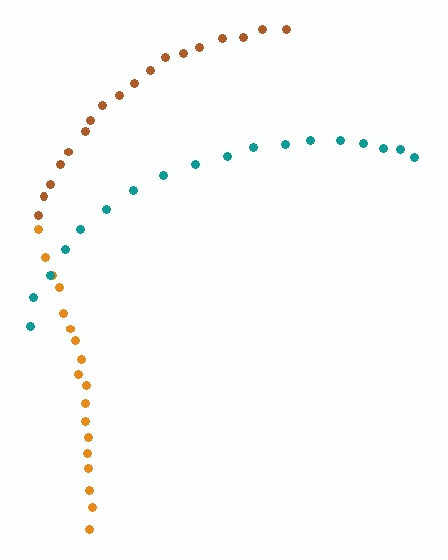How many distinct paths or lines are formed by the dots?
There are 3 distinct paths.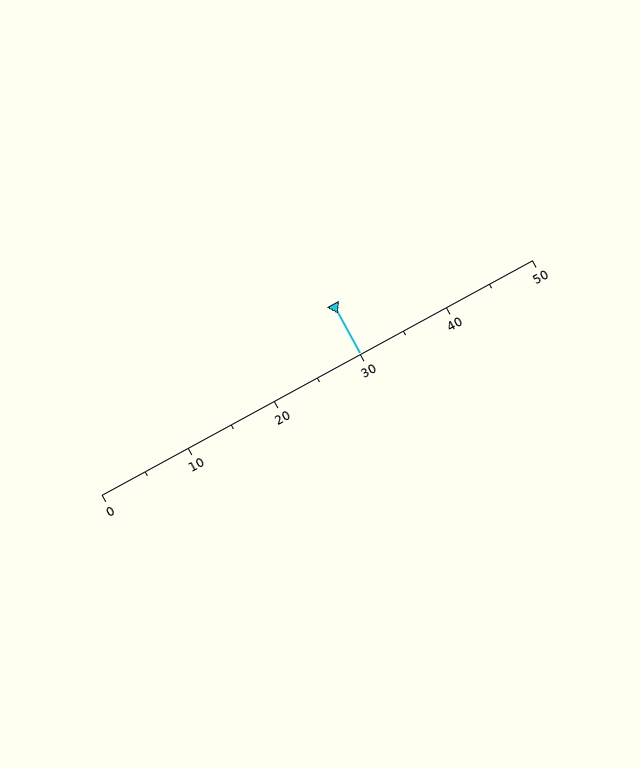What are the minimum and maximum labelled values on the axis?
The axis runs from 0 to 50.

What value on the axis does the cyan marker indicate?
The marker indicates approximately 30.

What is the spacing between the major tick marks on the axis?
The major ticks are spaced 10 apart.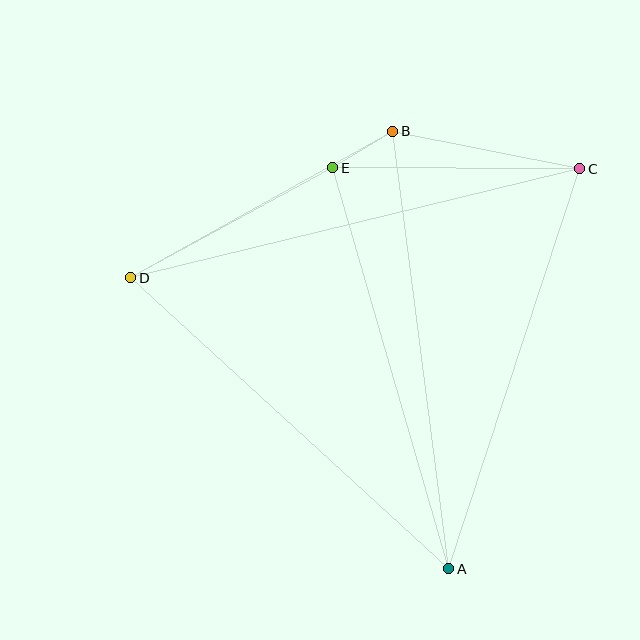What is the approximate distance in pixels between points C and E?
The distance between C and E is approximately 247 pixels.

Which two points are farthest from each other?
Points C and D are farthest from each other.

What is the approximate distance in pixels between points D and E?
The distance between D and E is approximately 230 pixels.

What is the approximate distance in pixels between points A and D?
The distance between A and D is approximately 431 pixels.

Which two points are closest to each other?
Points B and E are closest to each other.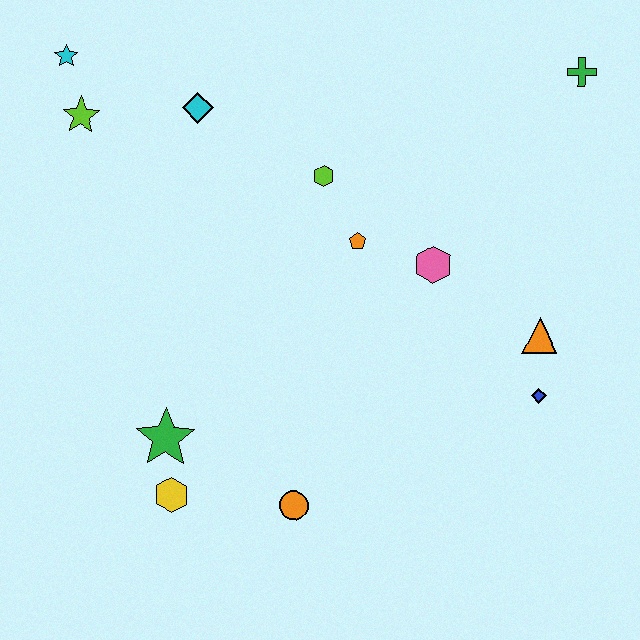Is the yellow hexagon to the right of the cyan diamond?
No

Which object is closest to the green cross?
The pink hexagon is closest to the green cross.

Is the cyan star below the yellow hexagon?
No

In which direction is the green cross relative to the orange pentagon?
The green cross is to the right of the orange pentagon.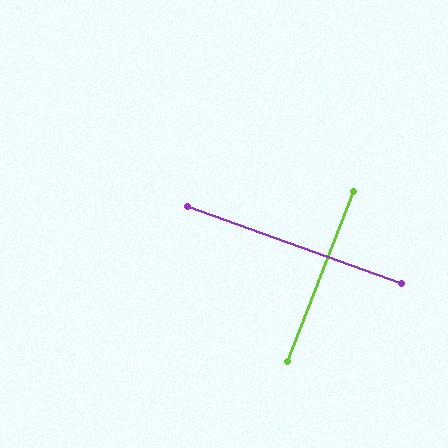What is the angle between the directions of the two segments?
Approximately 89 degrees.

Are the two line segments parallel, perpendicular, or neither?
Perpendicular — they meet at approximately 89°.